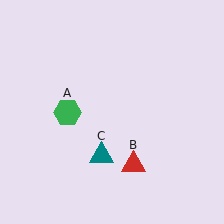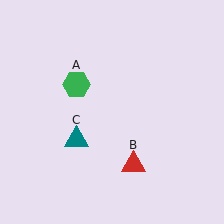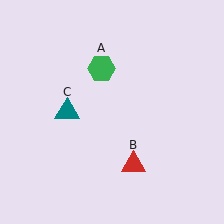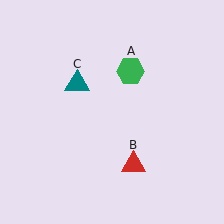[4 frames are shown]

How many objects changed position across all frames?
2 objects changed position: green hexagon (object A), teal triangle (object C).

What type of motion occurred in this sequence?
The green hexagon (object A), teal triangle (object C) rotated clockwise around the center of the scene.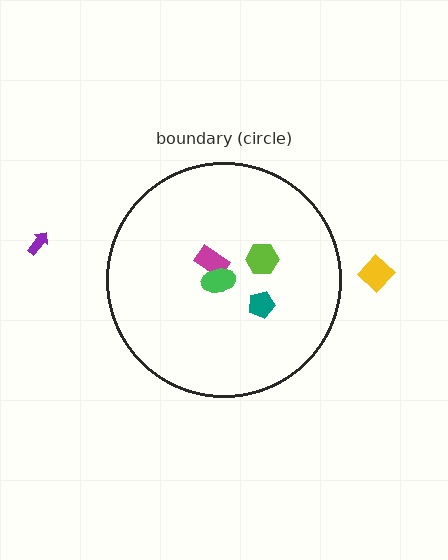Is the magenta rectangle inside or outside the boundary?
Inside.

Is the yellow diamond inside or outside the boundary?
Outside.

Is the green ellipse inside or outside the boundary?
Inside.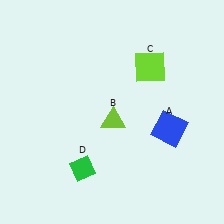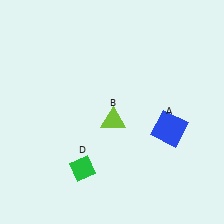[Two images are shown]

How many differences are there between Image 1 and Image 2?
There is 1 difference between the two images.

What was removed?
The lime square (C) was removed in Image 2.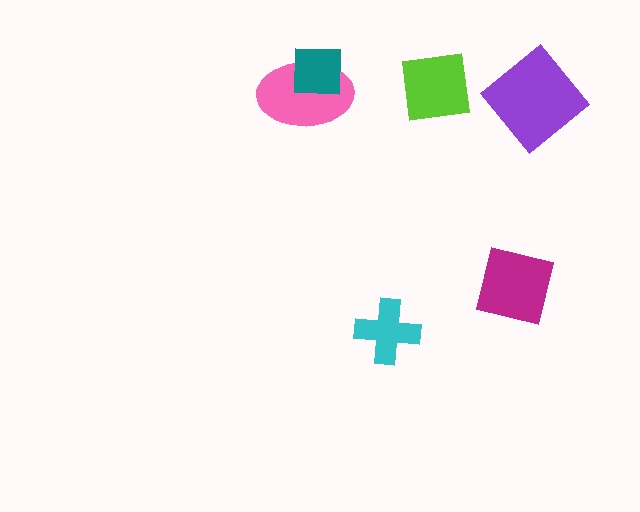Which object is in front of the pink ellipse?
The teal square is in front of the pink ellipse.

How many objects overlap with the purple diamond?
0 objects overlap with the purple diamond.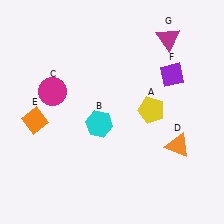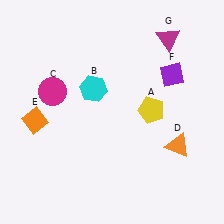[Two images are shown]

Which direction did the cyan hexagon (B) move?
The cyan hexagon (B) moved up.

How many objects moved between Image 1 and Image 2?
1 object moved between the two images.